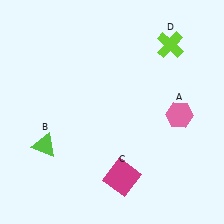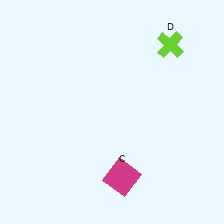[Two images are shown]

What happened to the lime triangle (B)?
The lime triangle (B) was removed in Image 2. It was in the bottom-left area of Image 1.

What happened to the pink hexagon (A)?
The pink hexagon (A) was removed in Image 2. It was in the bottom-right area of Image 1.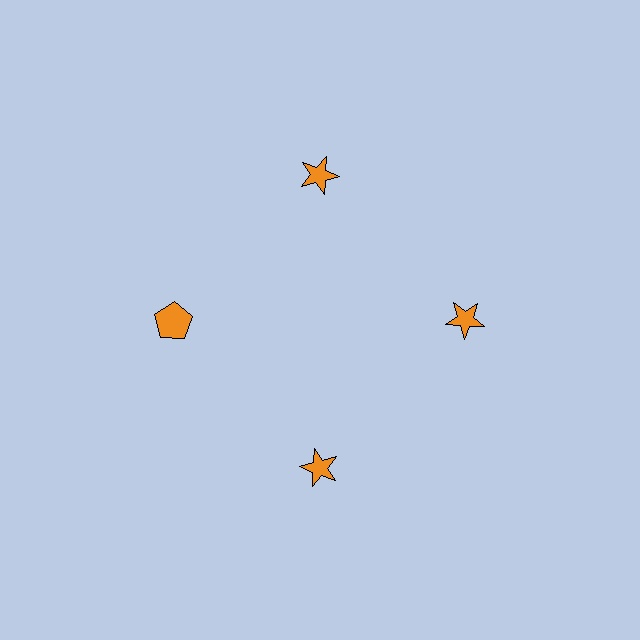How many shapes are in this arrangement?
There are 4 shapes arranged in a ring pattern.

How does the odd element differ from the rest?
It has a different shape: pentagon instead of star.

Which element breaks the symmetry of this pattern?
The orange pentagon at roughly the 9 o'clock position breaks the symmetry. All other shapes are orange stars.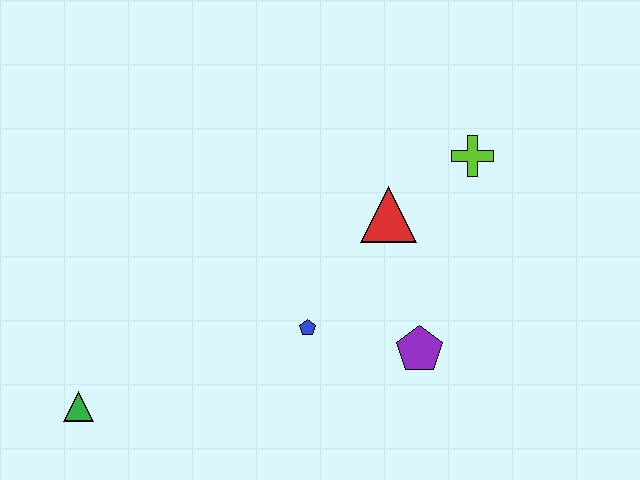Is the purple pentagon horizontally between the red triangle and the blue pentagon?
No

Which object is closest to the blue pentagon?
The purple pentagon is closest to the blue pentagon.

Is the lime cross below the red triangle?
No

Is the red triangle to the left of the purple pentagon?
Yes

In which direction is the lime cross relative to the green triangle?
The lime cross is to the right of the green triangle.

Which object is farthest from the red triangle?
The green triangle is farthest from the red triangle.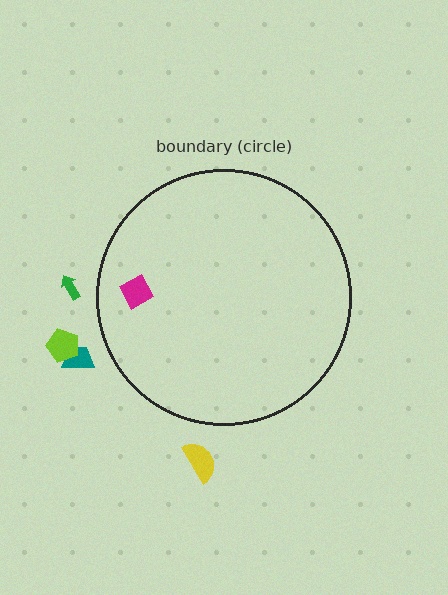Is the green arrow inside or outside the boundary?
Outside.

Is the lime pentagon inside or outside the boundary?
Outside.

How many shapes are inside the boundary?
1 inside, 4 outside.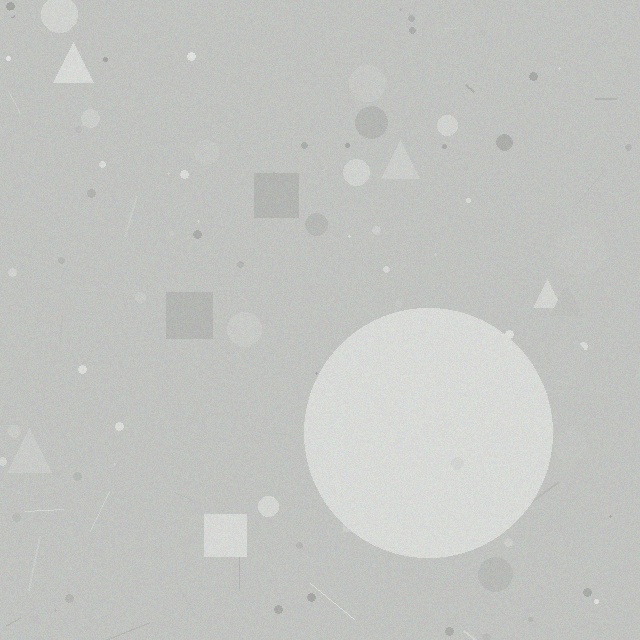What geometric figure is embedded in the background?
A circle is embedded in the background.